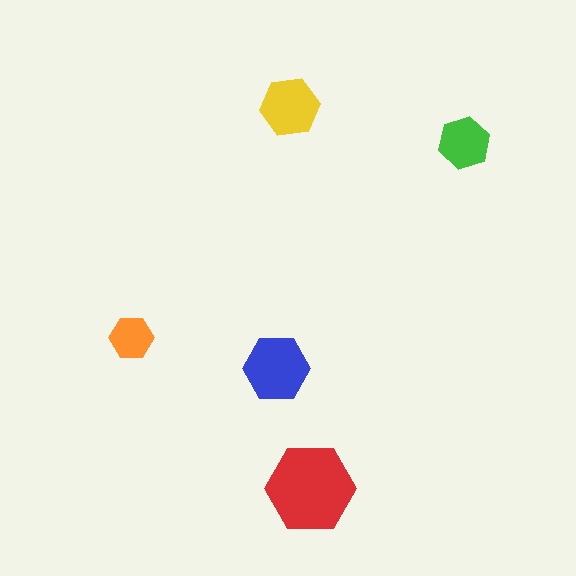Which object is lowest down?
The red hexagon is bottommost.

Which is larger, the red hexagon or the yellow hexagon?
The red one.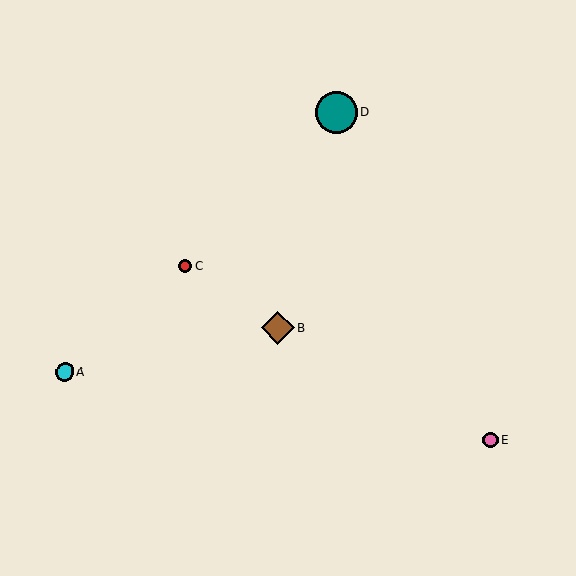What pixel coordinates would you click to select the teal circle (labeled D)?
Click at (336, 113) to select the teal circle D.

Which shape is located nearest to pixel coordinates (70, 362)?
The cyan circle (labeled A) at (65, 372) is nearest to that location.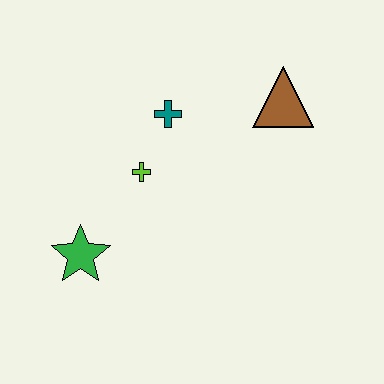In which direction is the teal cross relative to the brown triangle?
The teal cross is to the left of the brown triangle.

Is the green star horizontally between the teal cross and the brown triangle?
No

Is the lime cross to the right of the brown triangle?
No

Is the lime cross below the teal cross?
Yes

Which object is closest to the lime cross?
The teal cross is closest to the lime cross.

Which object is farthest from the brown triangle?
The green star is farthest from the brown triangle.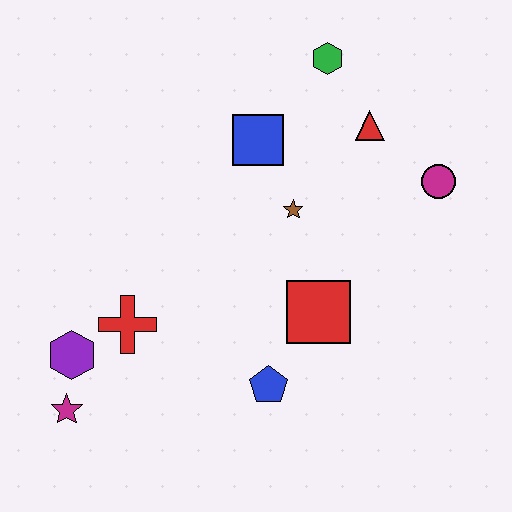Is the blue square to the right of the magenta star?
Yes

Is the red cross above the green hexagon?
No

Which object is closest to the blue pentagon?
The red square is closest to the blue pentagon.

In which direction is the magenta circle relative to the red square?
The magenta circle is above the red square.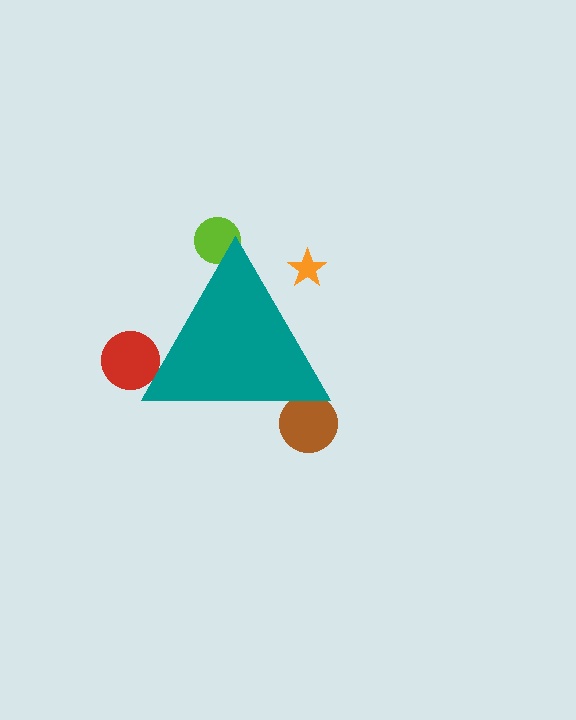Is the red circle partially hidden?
Yes, the red circle is partially hidden behind the teal triangle.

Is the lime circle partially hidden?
Yes, the lime circle is partially hidden behind the teal triangle.